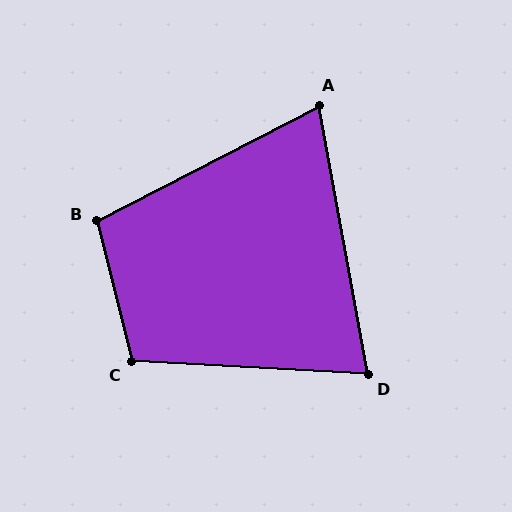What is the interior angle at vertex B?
Approximately 103 degrees (obtuse).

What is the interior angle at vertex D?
Approximately 77 degrees (acute).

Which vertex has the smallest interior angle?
A, at approximately 73 degrees.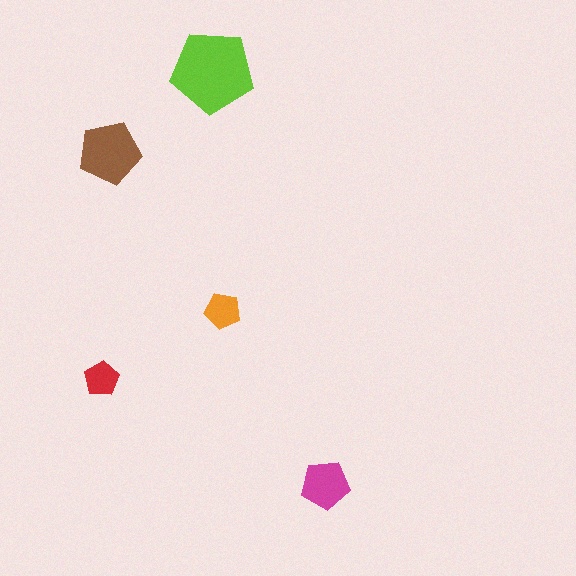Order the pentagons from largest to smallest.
the lime one, the brown one, the magenta one, the orange one, the red one.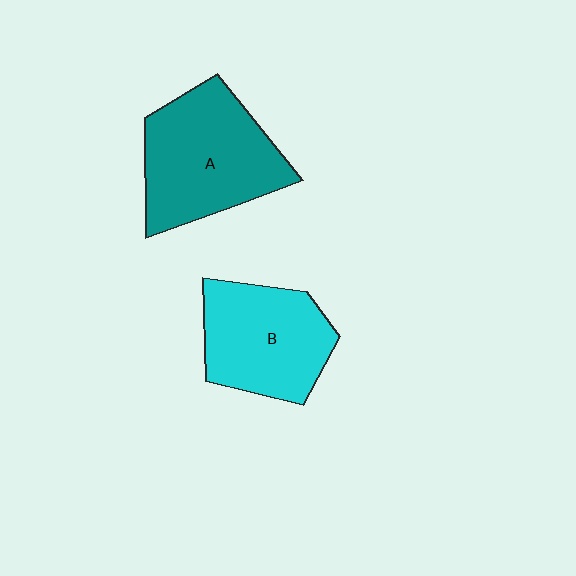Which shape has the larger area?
Shape A (teal).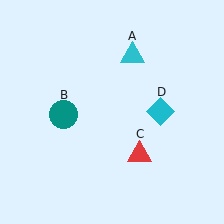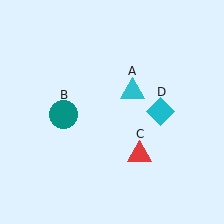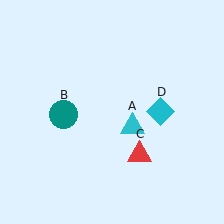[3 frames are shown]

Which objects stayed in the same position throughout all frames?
Teal circle (object B) and red triangle (object C) and cyan diamond (object D) remained stationary.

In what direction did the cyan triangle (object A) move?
The cyan triangle (object A) moved down.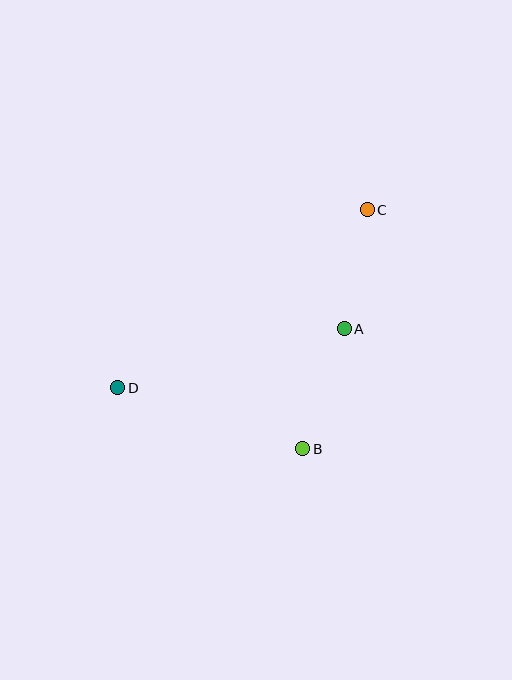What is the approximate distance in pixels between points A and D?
The distance between A and D is approximately 234 pixels.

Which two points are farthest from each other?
Points C and D are farthest from each other.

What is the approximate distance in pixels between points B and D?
The distance between B and D is approximately 195 pixels.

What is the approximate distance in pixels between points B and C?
The distance between B and C is approximately 248 pixels.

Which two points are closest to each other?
Points A and C are closest to each other.